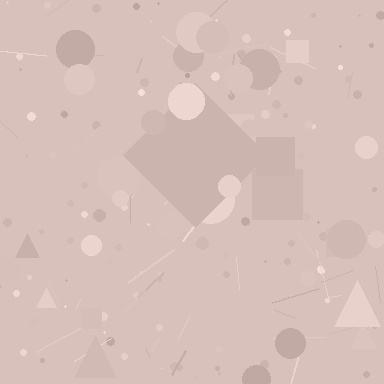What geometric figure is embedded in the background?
A diamond is embedded in the background.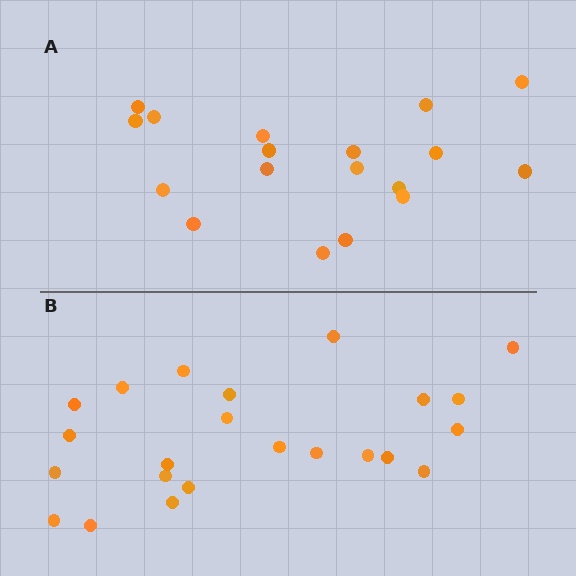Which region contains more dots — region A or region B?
Region B (the bottom region) has more dots.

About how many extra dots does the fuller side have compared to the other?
Region B has about 5 more dots than region A.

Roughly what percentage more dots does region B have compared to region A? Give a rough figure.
About 30% more.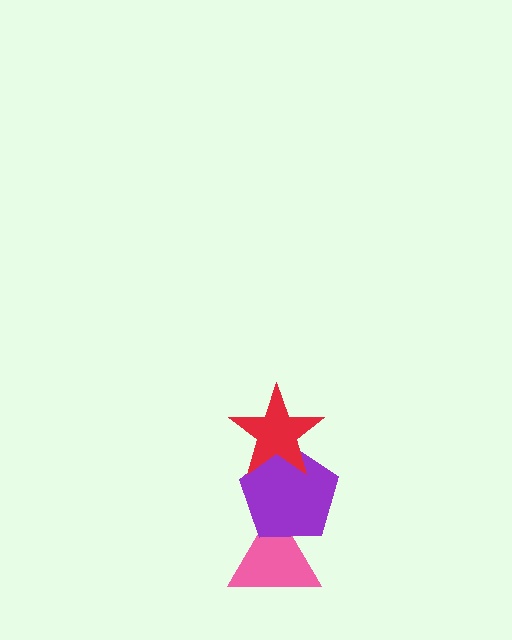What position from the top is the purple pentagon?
The purple pentagon is 2nd from the top.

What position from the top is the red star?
The red star is 1st from the top.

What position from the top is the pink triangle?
The pink triangle is 3rd from the top.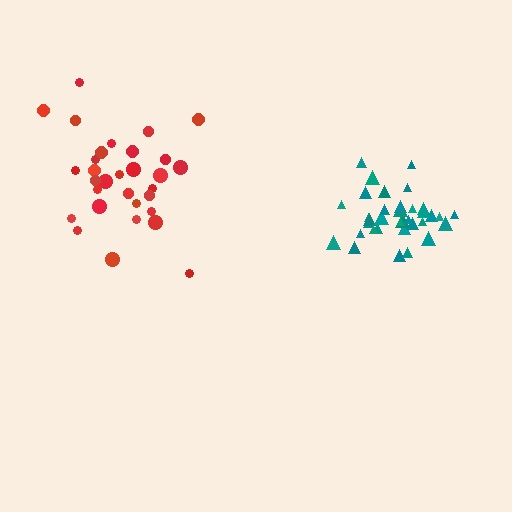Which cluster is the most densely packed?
Teal.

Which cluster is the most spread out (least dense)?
Red.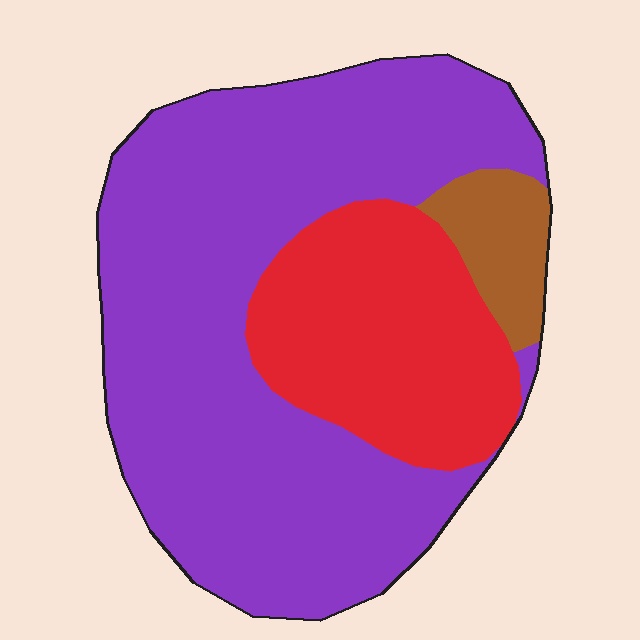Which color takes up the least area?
Brown, at roughly 5%.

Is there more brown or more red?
Red.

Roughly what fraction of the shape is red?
Red takes up about one quarter (1/4) of the shape.